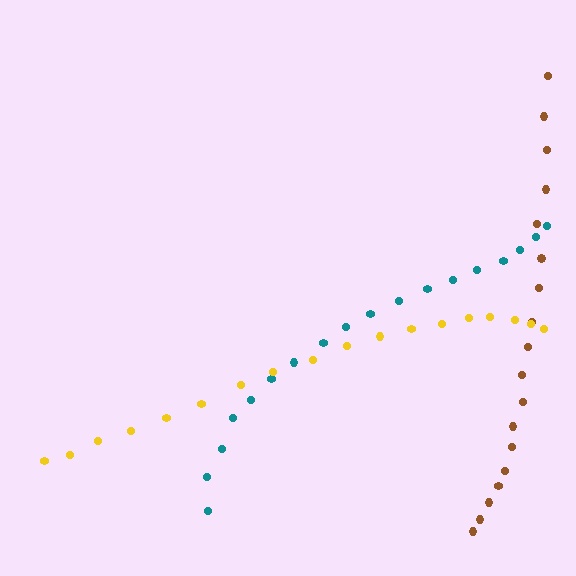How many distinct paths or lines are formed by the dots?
There are 3 distinct paths.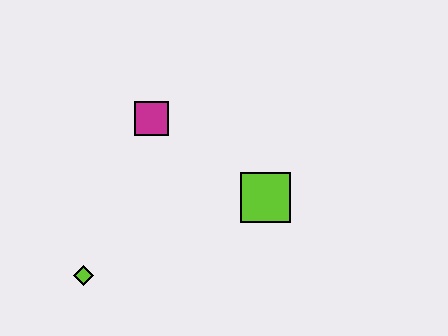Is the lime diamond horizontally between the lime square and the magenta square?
No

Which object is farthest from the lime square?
The lime diamond is farthest from the lime square.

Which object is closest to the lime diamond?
The magenta square is closest to the lime diamond.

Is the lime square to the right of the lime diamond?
Yes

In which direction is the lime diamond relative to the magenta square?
The lime diamond is below the magenta square.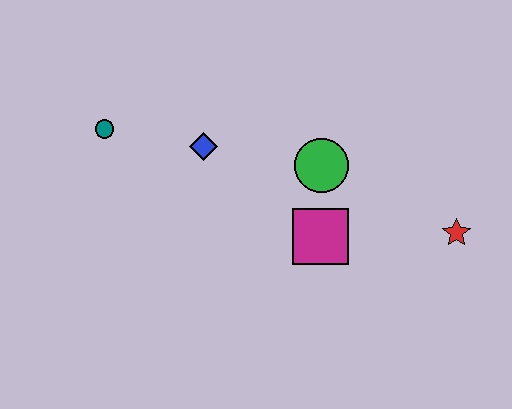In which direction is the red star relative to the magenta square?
The red star is to the right of the magenta square.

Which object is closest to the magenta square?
The green circle is closest to the magenta square.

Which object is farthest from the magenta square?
The teal circle is farthest from the magenta square.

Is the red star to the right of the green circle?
Yes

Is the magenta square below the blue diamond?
Yes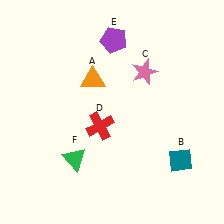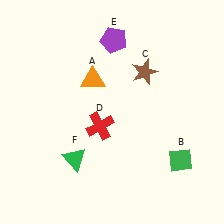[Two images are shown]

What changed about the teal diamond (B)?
In Image 1, B is teal. In Image 2, it changed to green.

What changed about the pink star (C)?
In Image 1, C is pink. In Image 2, it changed to brown.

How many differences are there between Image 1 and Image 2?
There are 2 differences between the two images.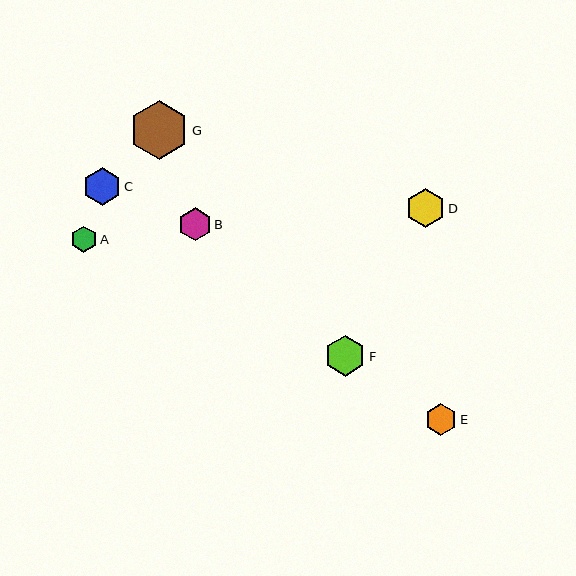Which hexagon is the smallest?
Hexagon A is the smallest with a size of approximately 26 pixels.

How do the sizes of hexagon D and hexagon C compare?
Hexagon D and hexagon C are approximately the same size.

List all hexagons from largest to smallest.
From largest to smallest: G, F, D, C, B, E, A.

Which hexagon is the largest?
Hexagon G is the largest with a size of approximately 59 pixels.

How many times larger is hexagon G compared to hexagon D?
Hexagon G is approximately 1.5 times the size of hexagon D.